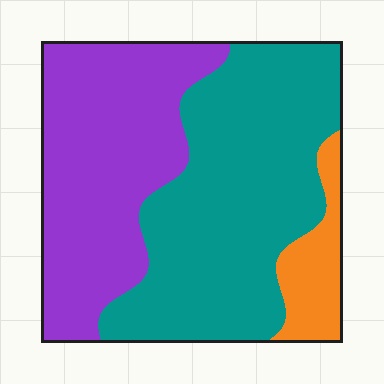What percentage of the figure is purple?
Purple covers 40% of the figure.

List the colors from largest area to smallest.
From largest to smallest: teal, purple, orange.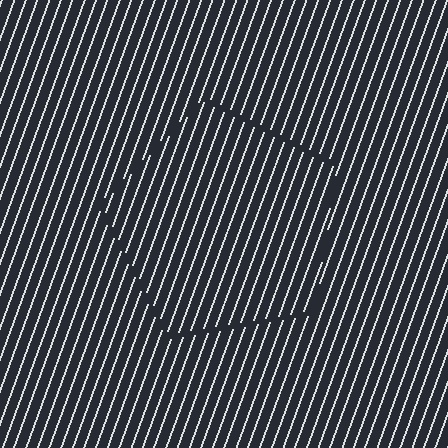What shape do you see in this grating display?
An illusory pentagon. The interior of the shape contains the same grating, shifted by half a period — the contour is defined by the phase discontinuity where line-ends from the inner and outer gratings abut.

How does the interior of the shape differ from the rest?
The interior of the shape contains the same grating, shifted by half a period — the contour is defined by the phase discontinuity where line-ends from the inner and outer gratings abut.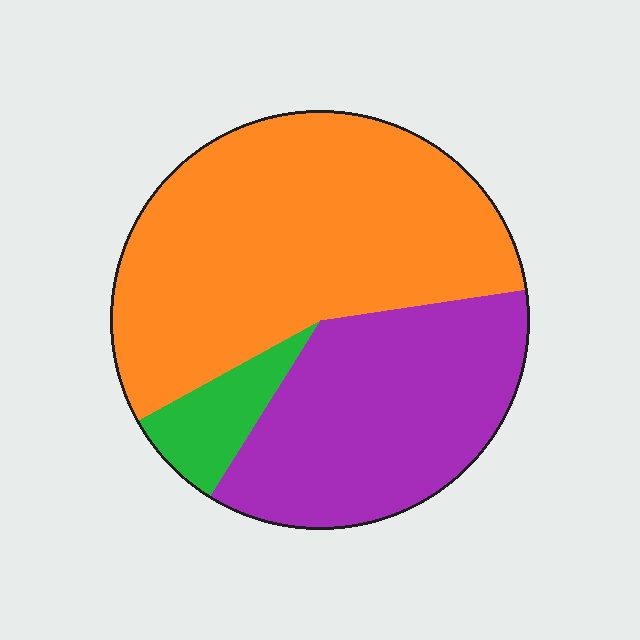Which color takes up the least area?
Green, at roughly 10%.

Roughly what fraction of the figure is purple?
Purple covers roughly 35% of the figure.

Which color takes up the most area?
Orange, at roughly 55%.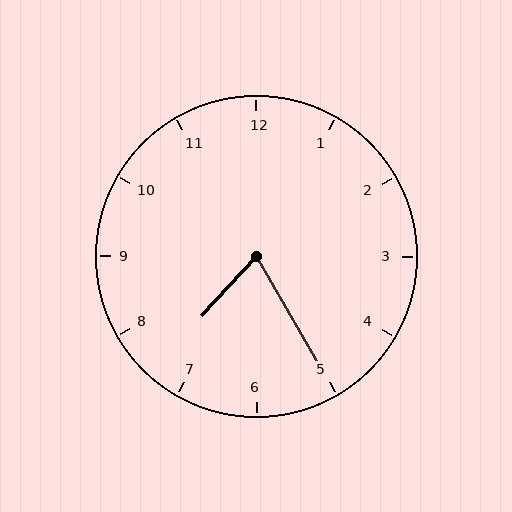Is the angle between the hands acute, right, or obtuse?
It is acute.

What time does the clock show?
7:25.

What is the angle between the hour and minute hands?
Approximately 72 degrees.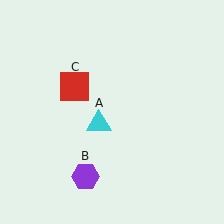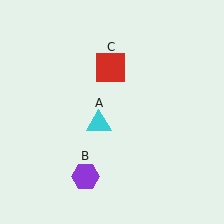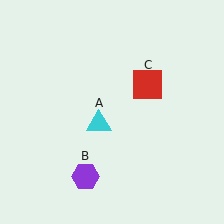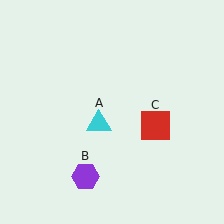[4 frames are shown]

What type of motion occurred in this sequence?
The red square (object C) rotated clockwise around the center of the scene.